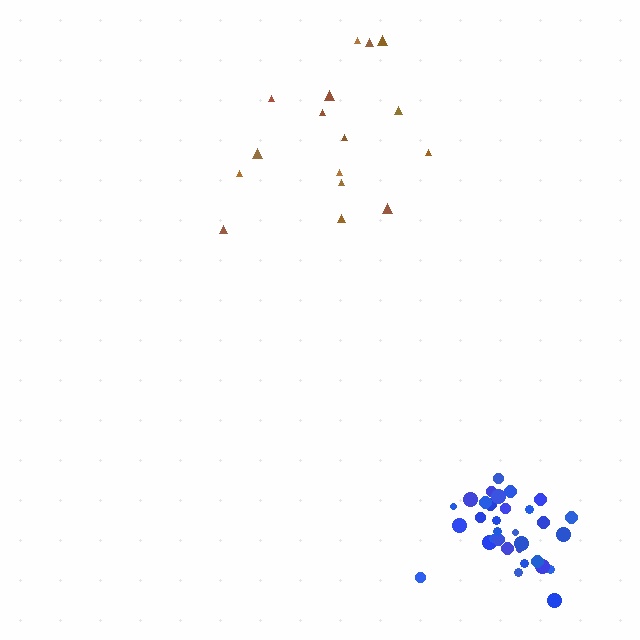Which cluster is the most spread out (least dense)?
Brown.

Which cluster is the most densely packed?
Blue.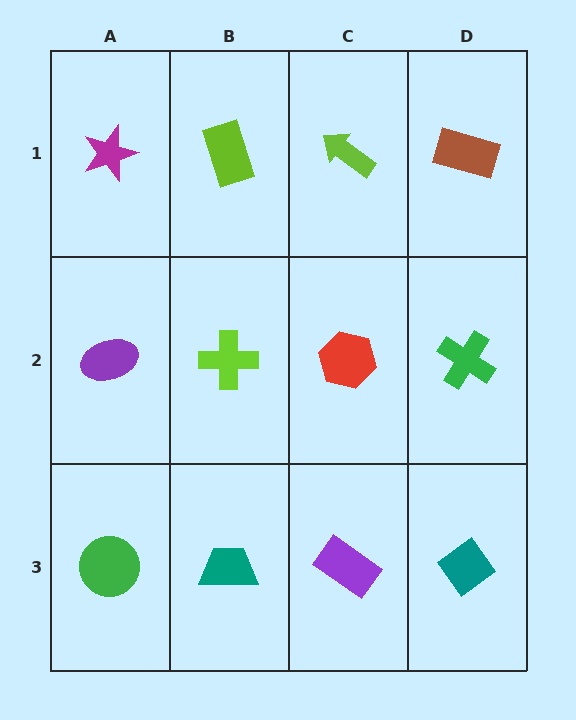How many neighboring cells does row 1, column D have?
2.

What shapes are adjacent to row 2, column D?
A brown rectangle (row 1, column D), a teal diamond (row 3, column D), a red hexagon (row 2, column C).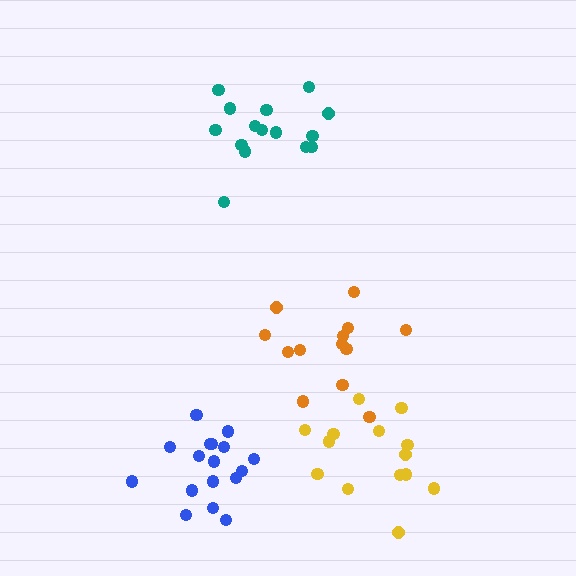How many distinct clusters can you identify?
There are 4 distinct clusters.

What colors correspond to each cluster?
The clusters are colored: teal, yellow, blue, orange.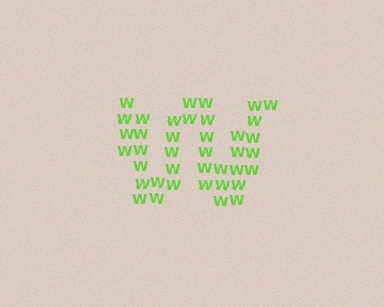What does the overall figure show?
The overall figure shows the letter W.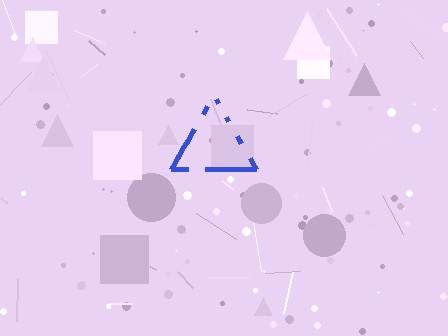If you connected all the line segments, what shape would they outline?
They would outline a triangle.